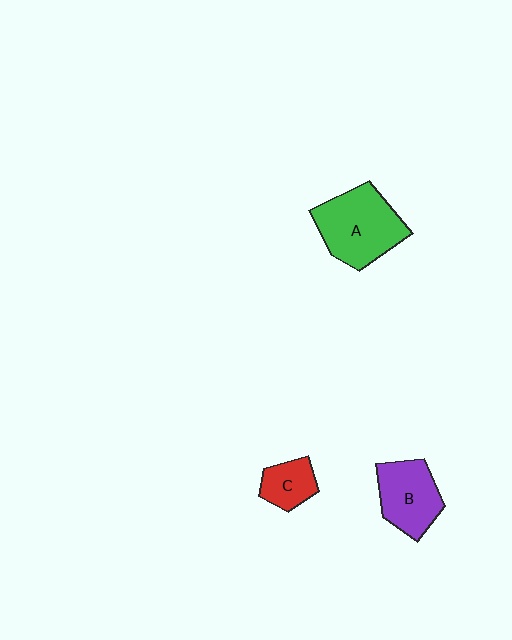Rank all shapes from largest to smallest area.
From largest to smallest: A (green), B (purple), C (red).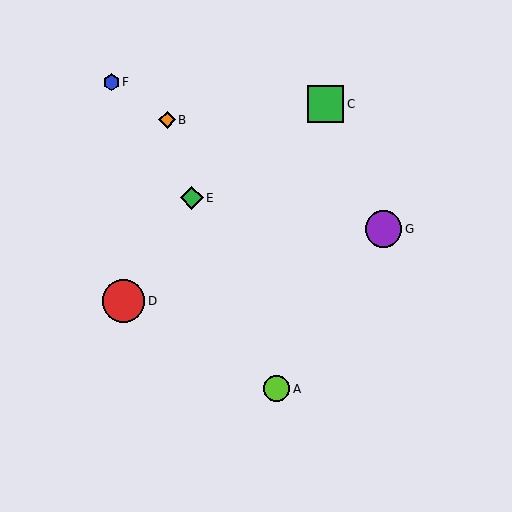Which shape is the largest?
The red circle (labeled D) is the largest.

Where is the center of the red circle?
The center of the red circle is at (124, 301).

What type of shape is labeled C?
Shape C is a green square.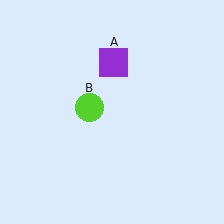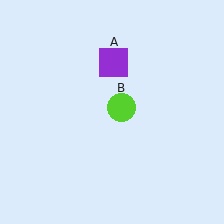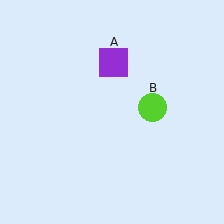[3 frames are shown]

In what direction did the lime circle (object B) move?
The lime circle (object B) moved right.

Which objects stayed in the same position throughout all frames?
Purple square (object A) remained stationary.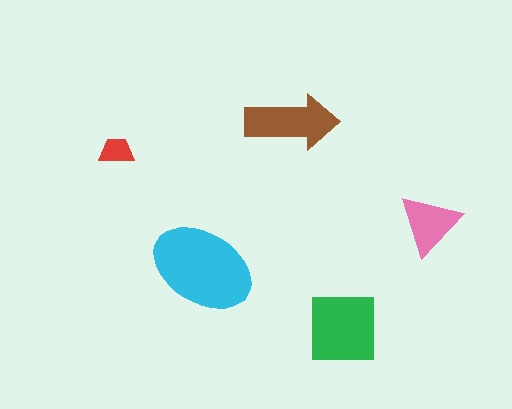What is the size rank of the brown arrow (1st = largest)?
3rd.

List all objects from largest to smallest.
The cyan ellipse, the green square, the brown arrow, the pink triangle, the red trapezoid.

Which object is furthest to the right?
The pink triangle is rightmost.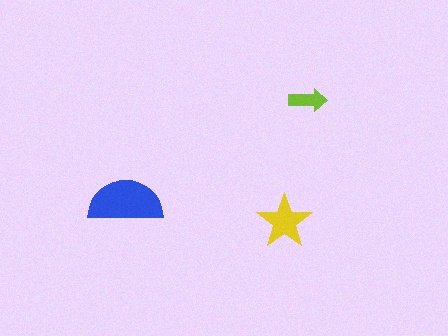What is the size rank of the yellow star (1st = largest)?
2nd.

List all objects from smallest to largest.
The lime arrow, the yellow star, the blue semicircle.